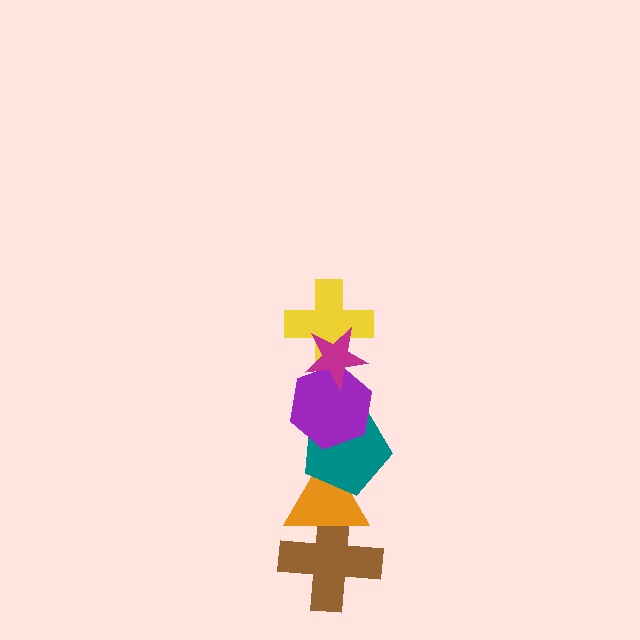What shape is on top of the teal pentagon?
The purple hexagon is on top of the teal pentagon.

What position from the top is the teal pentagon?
The teal pentagon is 4th from the top.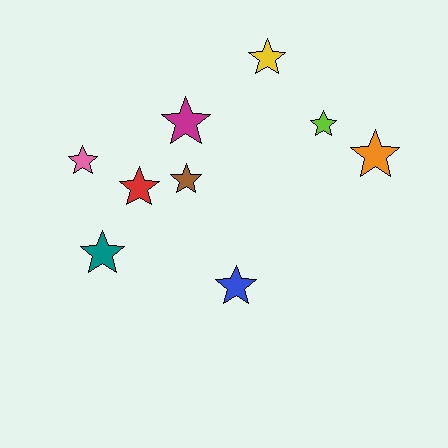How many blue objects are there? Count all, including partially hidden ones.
There is 1 blue object.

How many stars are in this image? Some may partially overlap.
There are 9 stars.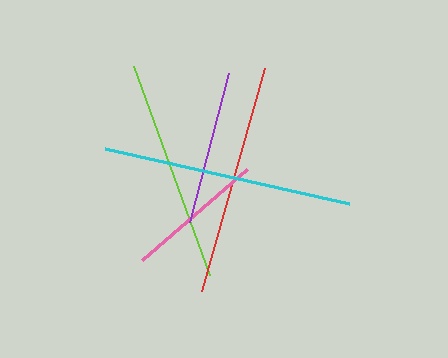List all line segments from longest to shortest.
From longest to shortest: cyan, red, lime, purple, pink.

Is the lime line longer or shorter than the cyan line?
The cyan line is longer than the lime line.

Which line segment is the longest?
The cyan line is the longest at approximately 250 pixels.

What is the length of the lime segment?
The lime segment is approximately 223 pixels long.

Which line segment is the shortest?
The pink line is the shortest at approximately 139 pixels.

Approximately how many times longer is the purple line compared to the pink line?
The purple line is approximately 1.1 times the length of the pink line.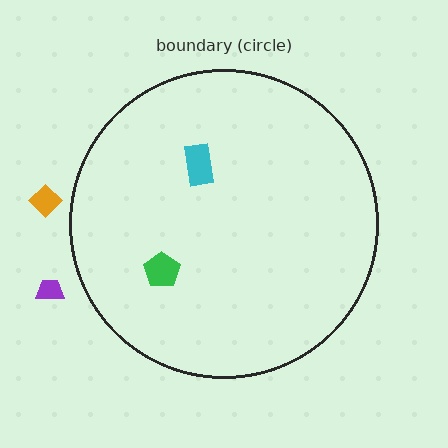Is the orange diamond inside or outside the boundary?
Outside.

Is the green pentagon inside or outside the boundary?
Inside.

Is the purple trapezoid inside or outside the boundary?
Outside.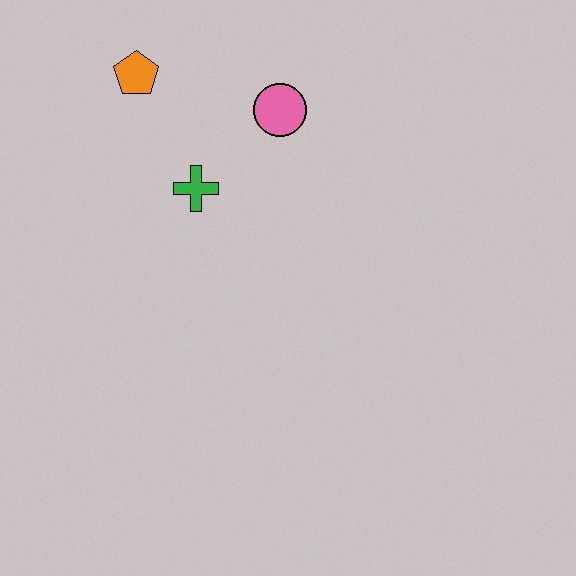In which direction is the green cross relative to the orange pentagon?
The green cross is below the orange pentagon.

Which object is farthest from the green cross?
The orange pentagon is farthest from the green cross.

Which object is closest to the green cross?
The pink circle is closest to the green cross.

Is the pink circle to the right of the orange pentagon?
Yes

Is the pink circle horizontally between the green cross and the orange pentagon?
No